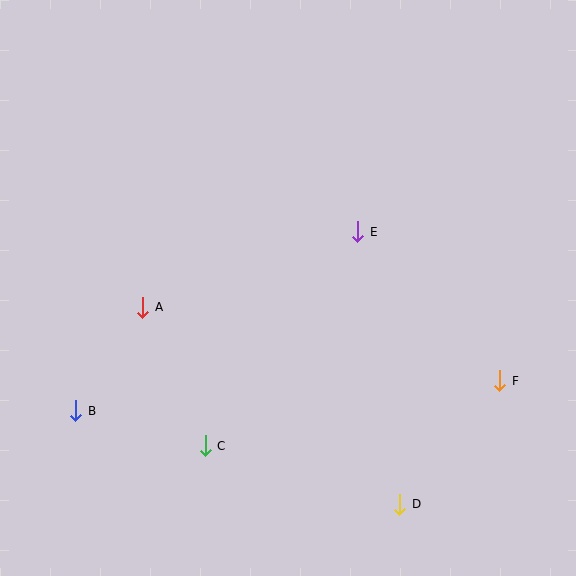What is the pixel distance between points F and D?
The distance between F and D is 159 pixels.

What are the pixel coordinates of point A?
Point A is at (142, 307).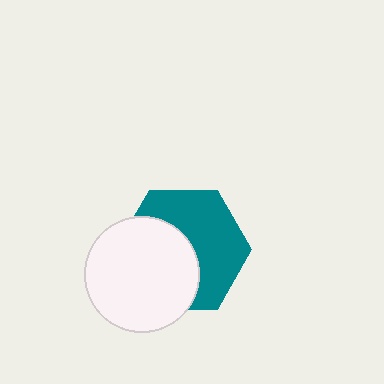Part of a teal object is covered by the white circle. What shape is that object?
It is a hexagon.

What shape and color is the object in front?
The object in front is a white circle.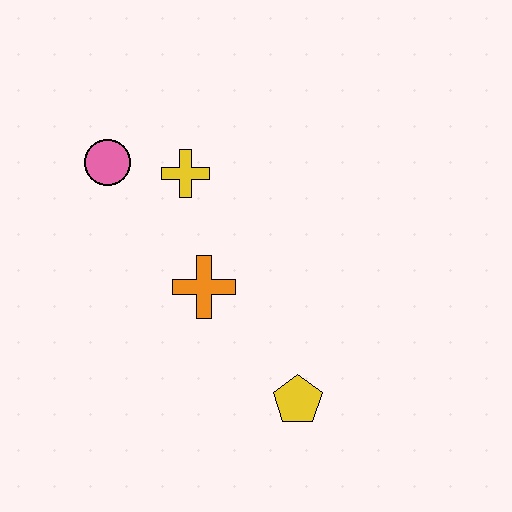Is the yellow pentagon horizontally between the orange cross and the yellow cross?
No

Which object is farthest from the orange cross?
The pink circle is farthest from the orange cross.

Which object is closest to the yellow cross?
The pink circle is closest to the yellow cross.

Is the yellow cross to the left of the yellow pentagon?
Yes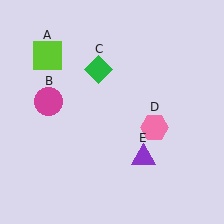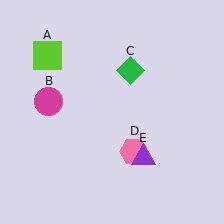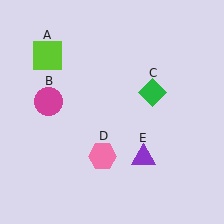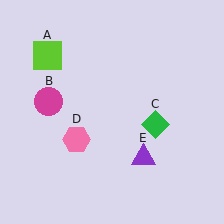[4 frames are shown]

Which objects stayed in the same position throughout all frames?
Lime square (object A) and magenta circle (object B) and purple triangle (object E) remained stationary.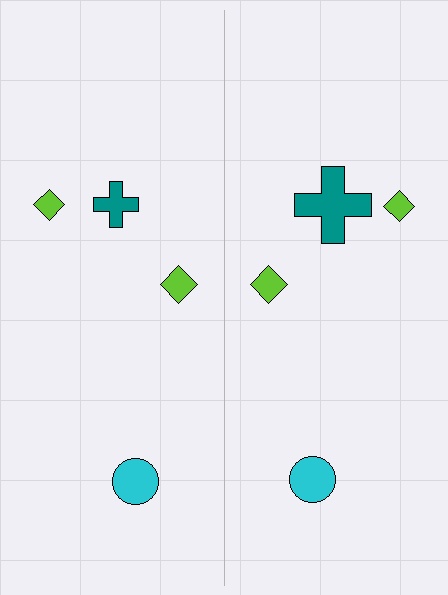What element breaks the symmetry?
The teal cross on the right side has a different size than its mirror counterpart.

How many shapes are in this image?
There are 8 shapes in this image.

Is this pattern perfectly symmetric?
No, the pattern is not perfectly symmetric. The teal cross on the right side has a different size than its mirror counterpart.